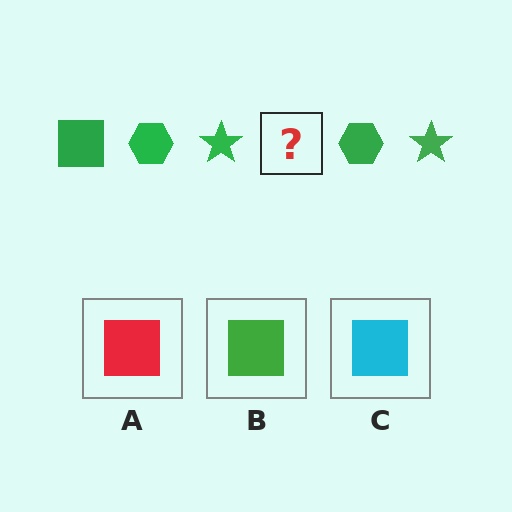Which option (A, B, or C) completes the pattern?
B.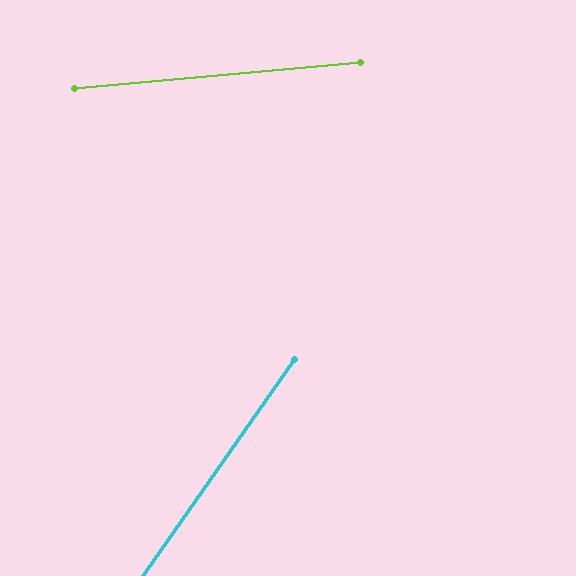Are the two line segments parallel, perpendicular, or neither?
Neither parallel nor perpendicular — they differ by about 50°.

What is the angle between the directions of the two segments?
Approximately 50 degrees.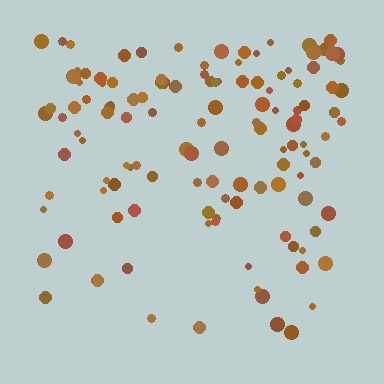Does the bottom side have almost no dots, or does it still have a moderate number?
Still a moderate number, just noticeably fewer than the top.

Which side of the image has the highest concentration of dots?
The top.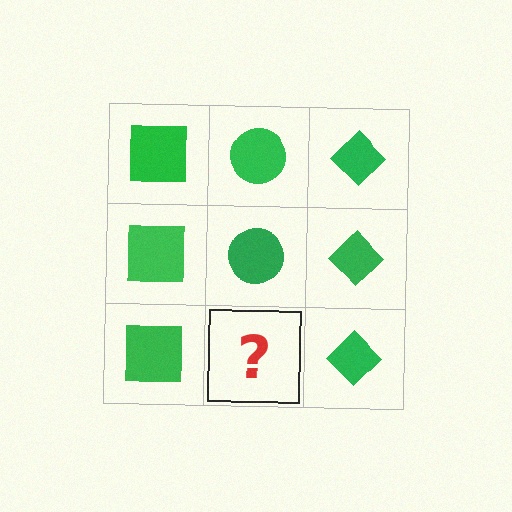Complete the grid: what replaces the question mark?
The question mark should be replaced with a green circle.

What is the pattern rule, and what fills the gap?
The rule is that each column has a consistent shape. The gap should be filled with a green circle.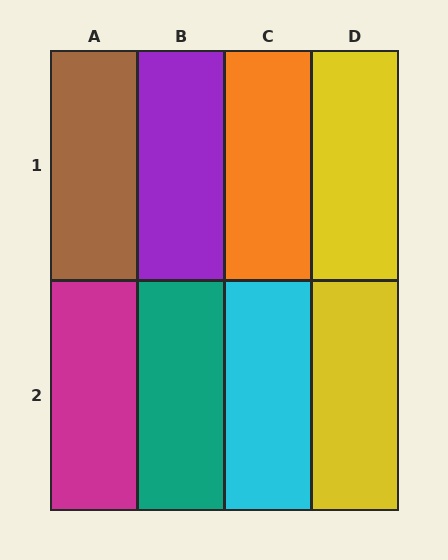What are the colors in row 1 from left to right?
Brown, purple, orange, yellow.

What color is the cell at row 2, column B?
Teal.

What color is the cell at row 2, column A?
Magenta.